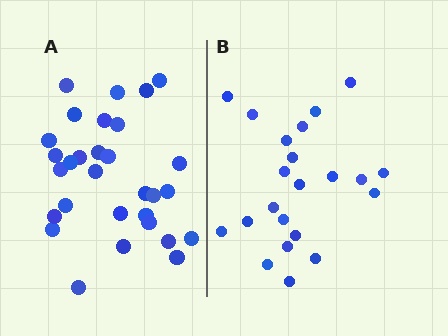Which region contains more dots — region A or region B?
Region A (the left region) has more dots.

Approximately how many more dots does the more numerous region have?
Region A has roughly 8 or so more dots than region B.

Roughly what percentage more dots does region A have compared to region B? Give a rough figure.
About 35% more.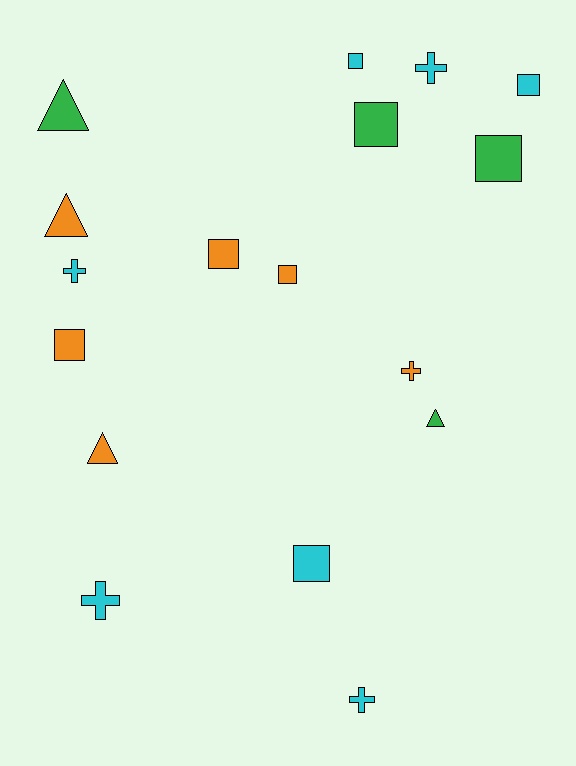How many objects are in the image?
There are 17 objects.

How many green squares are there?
There are 2 green squares.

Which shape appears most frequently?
Square, with 8 objects.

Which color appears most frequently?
Cyan, with 7 objects.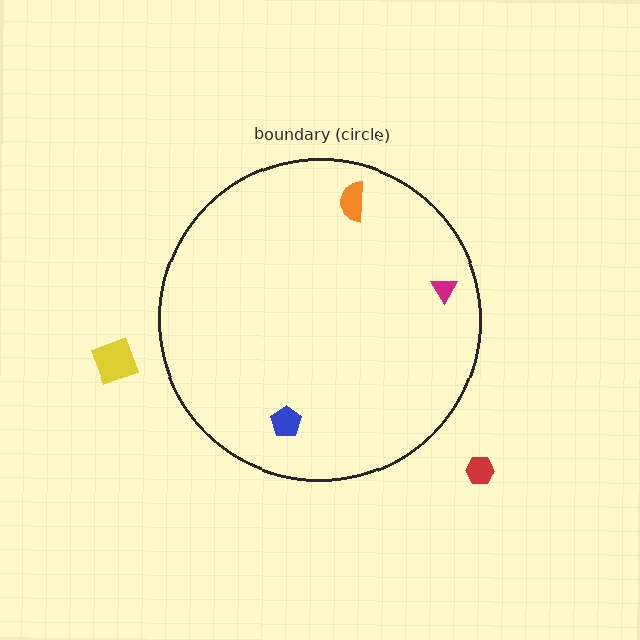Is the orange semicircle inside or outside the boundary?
Inside.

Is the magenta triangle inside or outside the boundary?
Inside.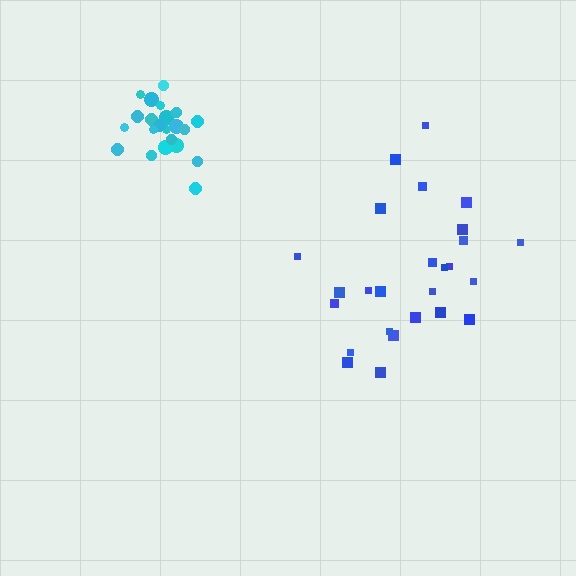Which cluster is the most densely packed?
Cyan.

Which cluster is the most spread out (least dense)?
Blue.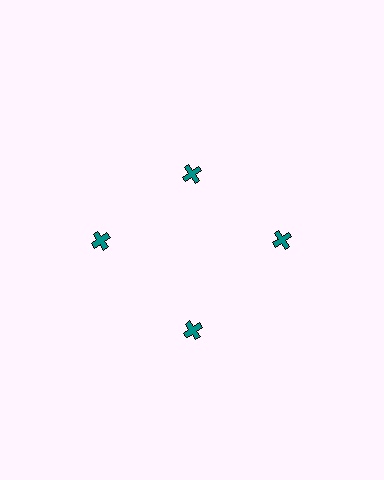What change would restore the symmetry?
The symmetry would be restored by moving it outward, back onto the ring so that all 4 crosses sit at equal angles and equal distance from the center.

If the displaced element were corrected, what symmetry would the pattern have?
It would have 4-fold rotational symmetry — the pattern would map onto itself every 90 degrees.